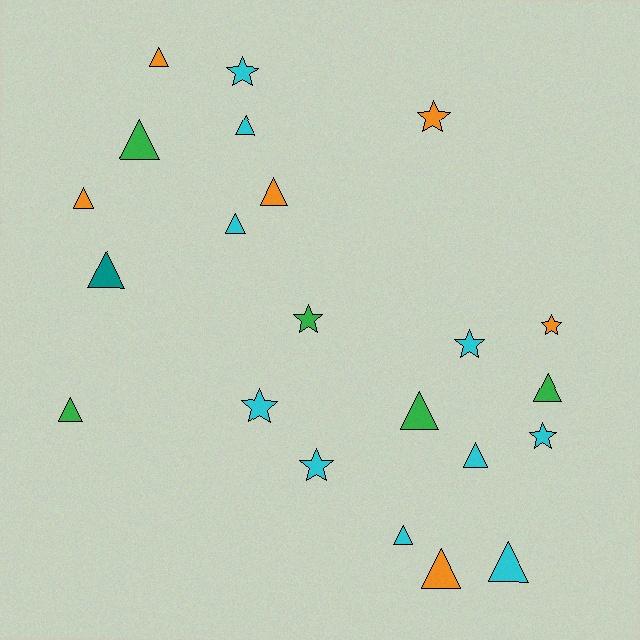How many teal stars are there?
There are no teal stars.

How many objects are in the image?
There are 22 objects.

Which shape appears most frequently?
Triangle, with 14 objects.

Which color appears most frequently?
Cyan, with 10 objects.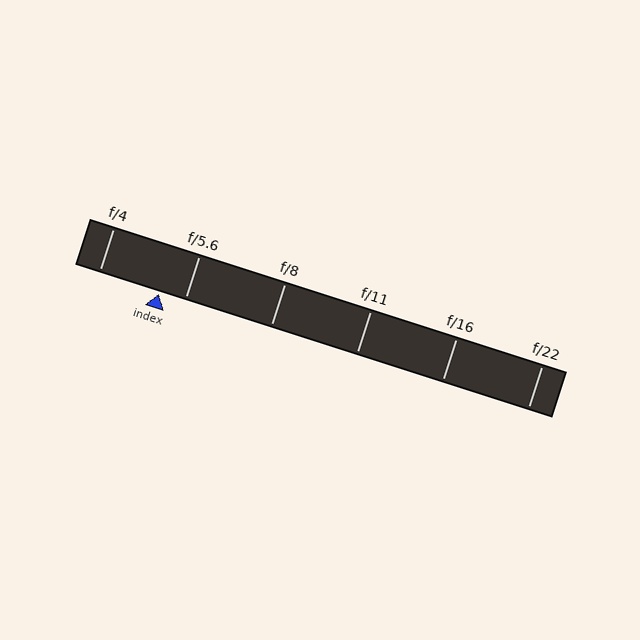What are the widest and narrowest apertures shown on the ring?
The widest aperture shown is f/4 and the narrowest is f/22.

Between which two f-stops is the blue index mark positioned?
The index mark is between f/4 and f/5.6.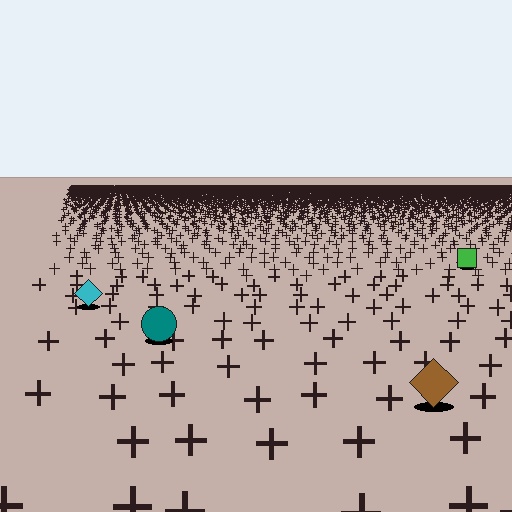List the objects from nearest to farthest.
From nearest to farthest: the brown diamond, the teal circle, the cyan diamond, the green square.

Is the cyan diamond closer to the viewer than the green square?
Yes. The cyan diamond is closer — you can tell from the texture gradient: the ground texture is coarser near it.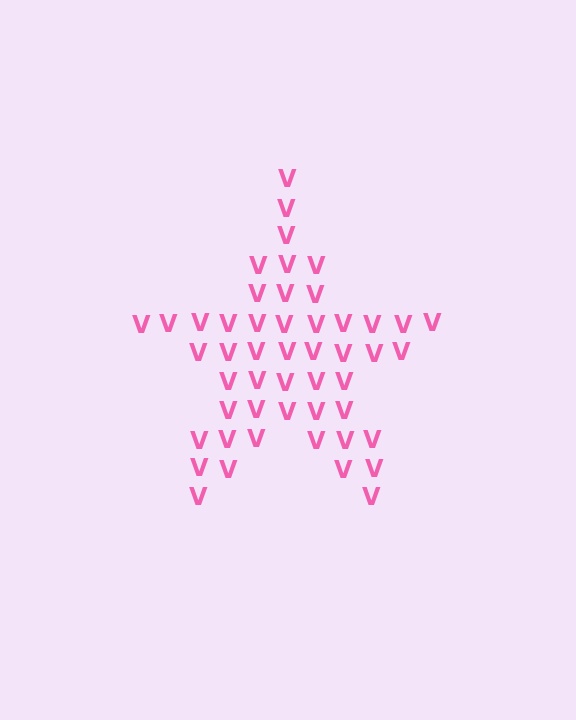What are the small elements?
The small elements are letter V's.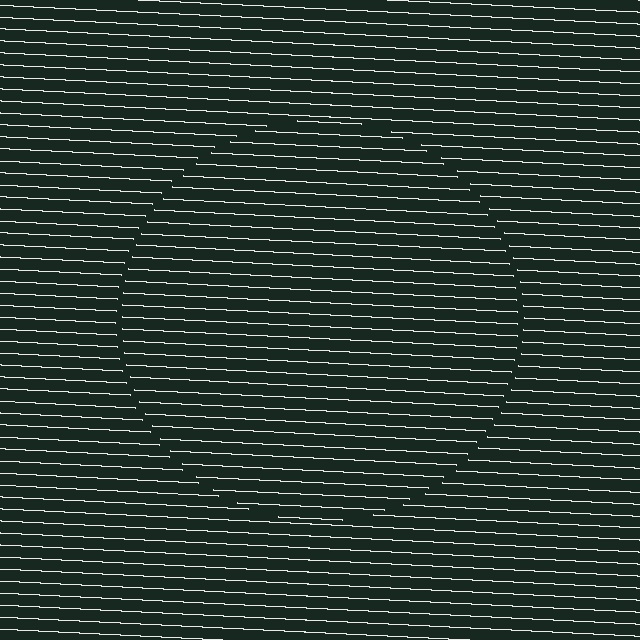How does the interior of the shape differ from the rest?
The interior of the shape contains the same grating, shifted by half a period — the contour is defined by the phase discontinuity where line-ends from the inner and outer gratings abut.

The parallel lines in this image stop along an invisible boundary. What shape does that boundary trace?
An illusory circle. The interior of the shape contains the same grating, shifted by half a period — the contour is defined by the phase discontinuity where line-ends from the inner and outer gratings abut.